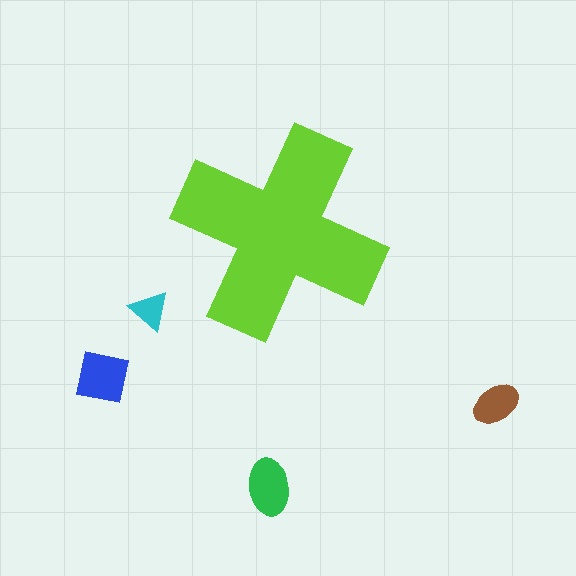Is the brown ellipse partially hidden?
No, the brown ellipse is fully visible.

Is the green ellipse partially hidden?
No, the green ellipse is fully visible.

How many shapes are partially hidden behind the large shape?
0 shapes are partially hidden.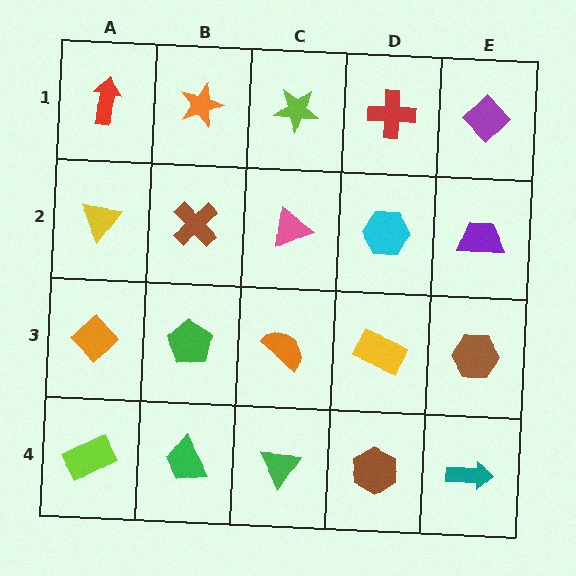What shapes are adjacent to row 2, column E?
A purple diamond (row 1, column E), a brown hexagon (row 3, column E), a cyan hexagon (row 2, column D).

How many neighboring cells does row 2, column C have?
4.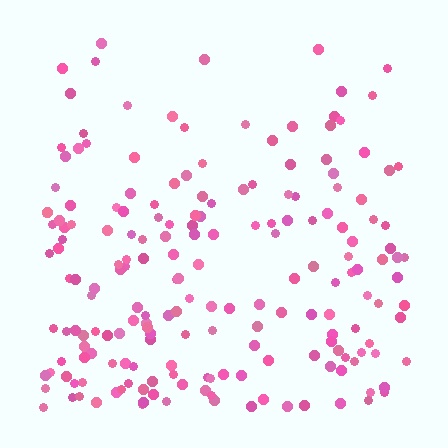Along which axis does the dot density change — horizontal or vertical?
Vertical.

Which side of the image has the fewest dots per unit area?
The top.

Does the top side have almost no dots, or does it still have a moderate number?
Still a moderate number, just noticeably fewer than the bottom.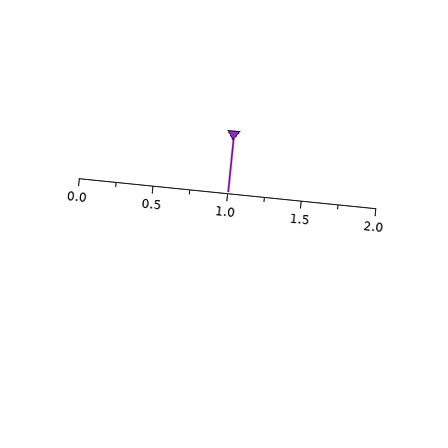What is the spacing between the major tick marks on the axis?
The major ticks are spaced 0.5 apart.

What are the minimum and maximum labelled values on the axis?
The axis runs from 0.0 to 2.0.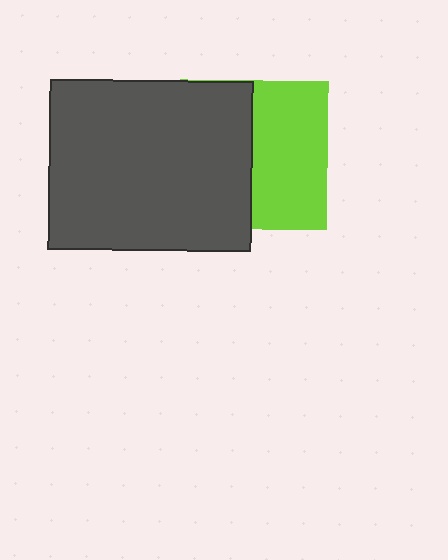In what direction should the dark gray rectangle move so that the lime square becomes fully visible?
The dark gray rectangle should move left. That is the shortest direction to clear the overlap and leave the lime square fully visible.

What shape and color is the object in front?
The object in front is a dark gray rectangle.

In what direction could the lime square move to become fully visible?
The lime square could move right. That would shift it out from behind the dark gray rectangle entirely.